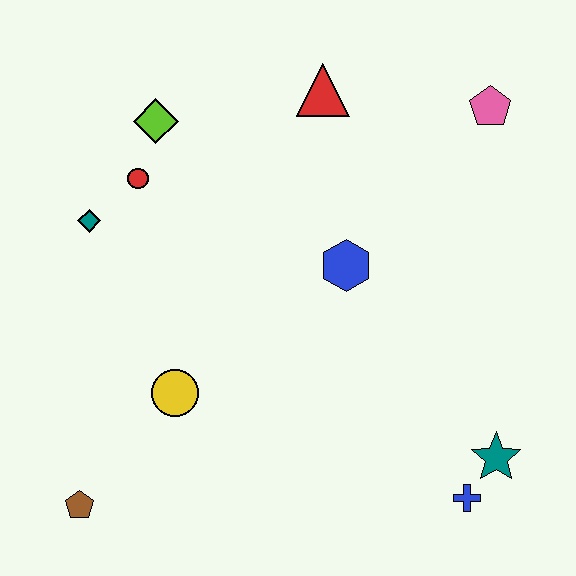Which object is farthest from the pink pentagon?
The brown pentagon is farthest from the pink pentagon.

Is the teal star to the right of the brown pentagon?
Yes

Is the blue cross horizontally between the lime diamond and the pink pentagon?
Yes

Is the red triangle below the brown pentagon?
No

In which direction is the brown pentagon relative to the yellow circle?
The brown pentagon is below the yellow circle.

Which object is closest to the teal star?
The blue cross is closest to the teal star.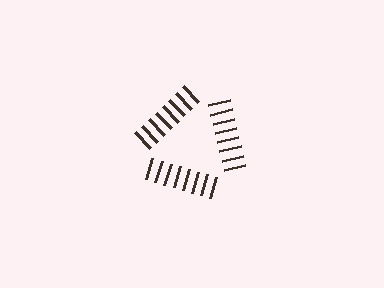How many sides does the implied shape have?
3 sides — the line-ends trace a triangle.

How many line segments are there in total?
24 — 8 along each of the 3 edges.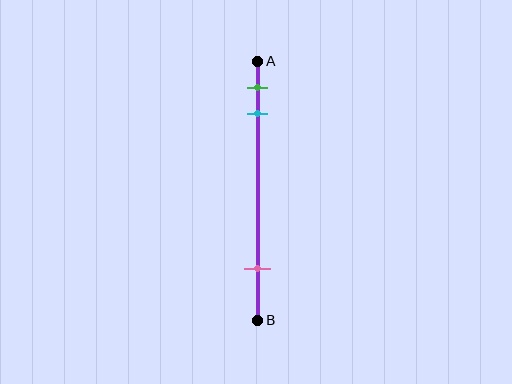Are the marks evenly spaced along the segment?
No, the marks are not evenly spaced.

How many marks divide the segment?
There are 3 marks dividing the segment.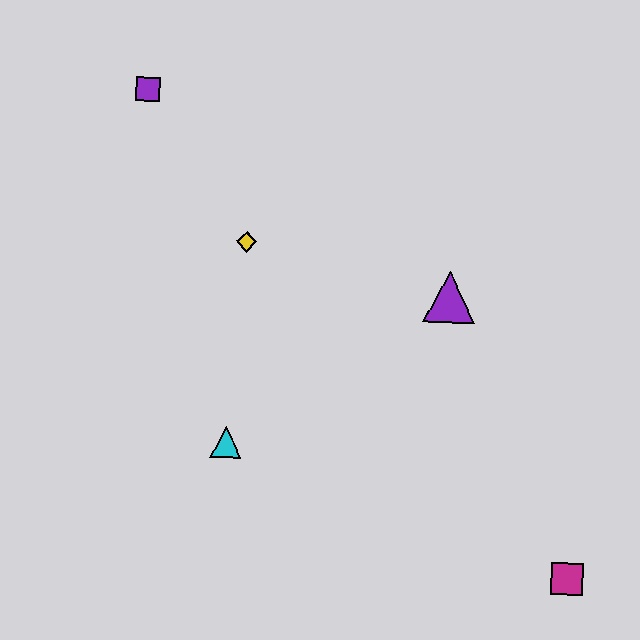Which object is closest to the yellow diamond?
The purple square is closest to the yellow diamond.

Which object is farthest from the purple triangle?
The purple square is farthest from the purple triangle.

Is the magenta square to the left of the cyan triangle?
No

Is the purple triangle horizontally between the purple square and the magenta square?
Yes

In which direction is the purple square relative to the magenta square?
The purple square is above the magenta square.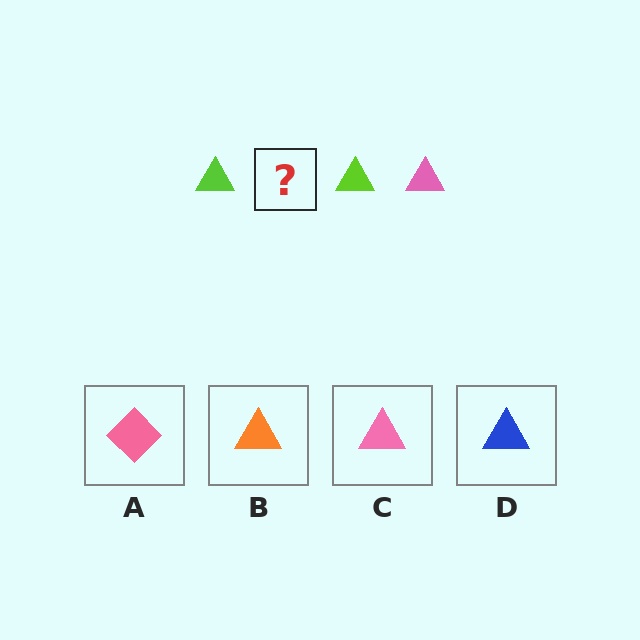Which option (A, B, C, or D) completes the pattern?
C.